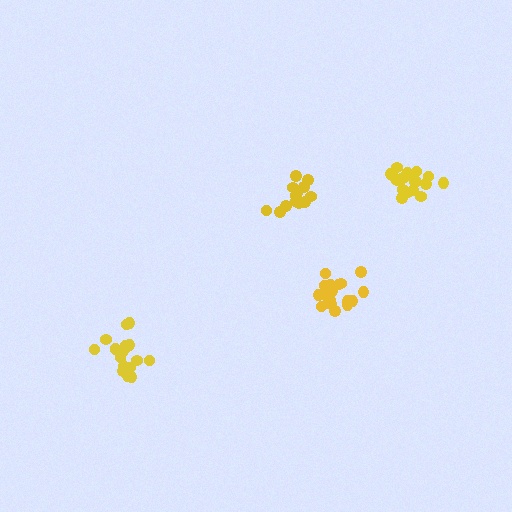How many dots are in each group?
Group 1: 19 dots, Group 2: 19 dots, Group 3: 13 dots, Group 4: 19 dots (70 total).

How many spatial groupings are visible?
There are 4 spatial groupings.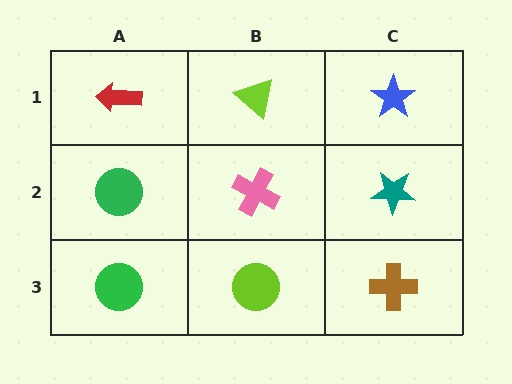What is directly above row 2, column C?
A blue star.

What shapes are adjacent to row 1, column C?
A teal star (row 2, column C), a lime triangle (row 1, column B).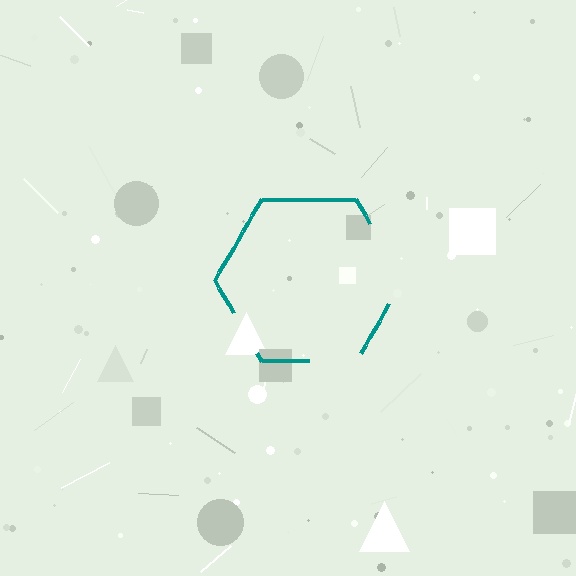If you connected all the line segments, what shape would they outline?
They would outline a hexagon.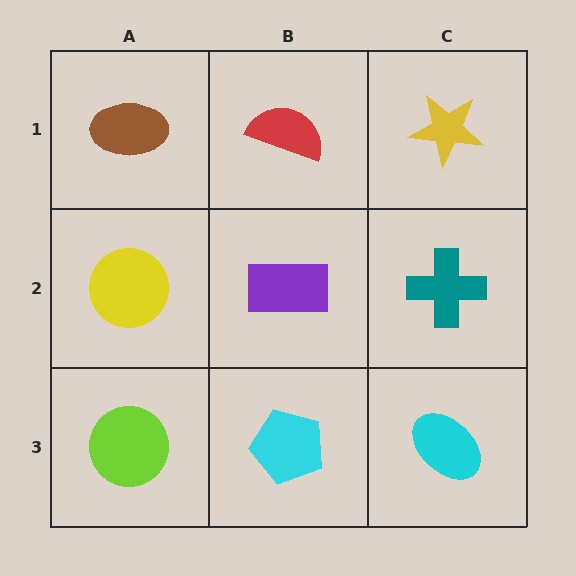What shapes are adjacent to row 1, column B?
A purple rectangle (row 2, column B), a brown ellipse (row 1, column A), a yellow star (row 1, column C).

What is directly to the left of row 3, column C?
A cyan pentagon.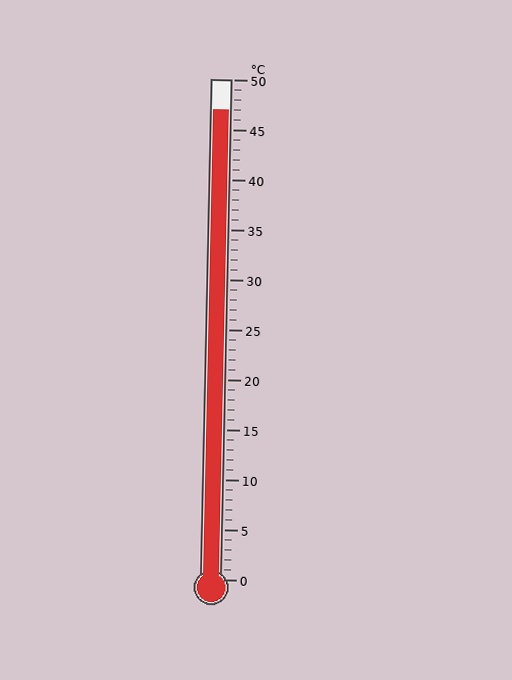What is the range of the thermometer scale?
The thermometer scale ranges from 0°C to 50°C.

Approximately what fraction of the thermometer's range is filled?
The thermometer is filled to approximately 95% of its range.